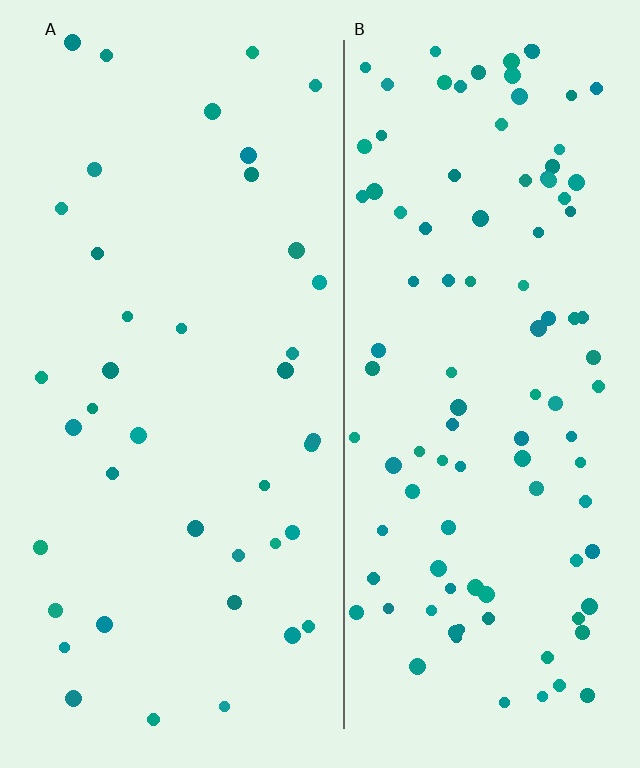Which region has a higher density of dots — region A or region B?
B (the right).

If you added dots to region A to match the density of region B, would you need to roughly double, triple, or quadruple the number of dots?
Approximately triple.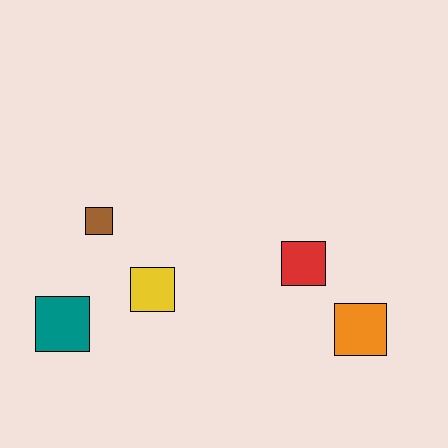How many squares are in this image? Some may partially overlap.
There are 5 squares.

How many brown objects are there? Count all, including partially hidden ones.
There is 1 brown object.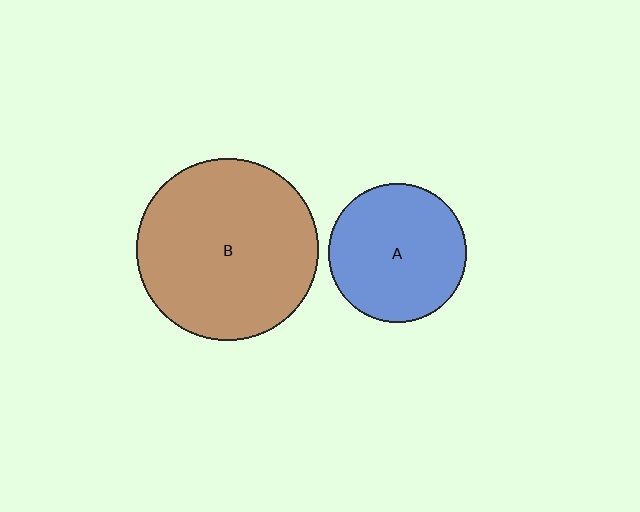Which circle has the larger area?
Circle B (brown).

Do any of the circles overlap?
No, none of the circles overlap.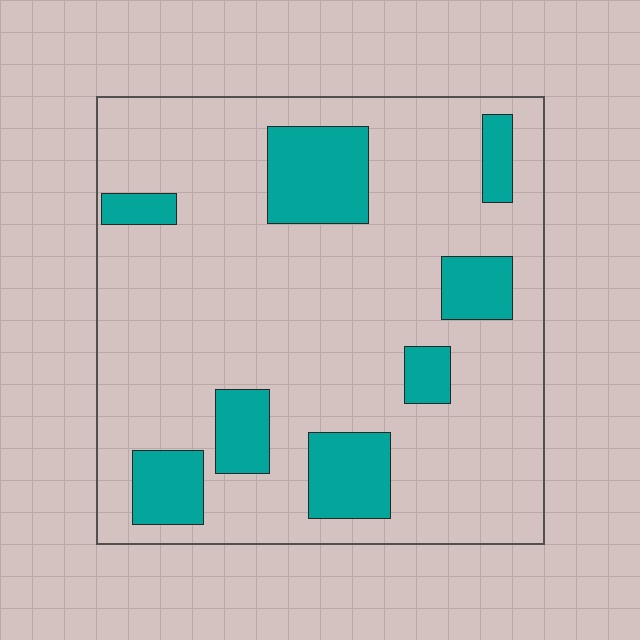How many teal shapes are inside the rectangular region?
8.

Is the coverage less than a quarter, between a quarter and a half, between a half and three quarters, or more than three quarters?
Less than a quarter.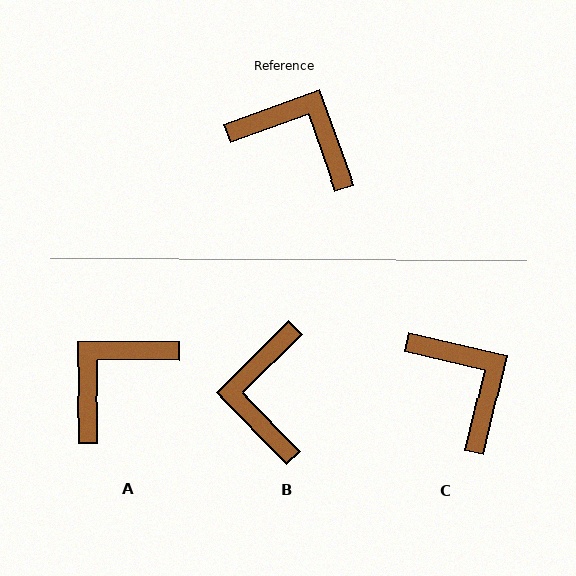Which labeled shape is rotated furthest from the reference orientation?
B, about 115 degrees away.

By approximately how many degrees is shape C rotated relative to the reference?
Approximately 33 degrees clockwise.